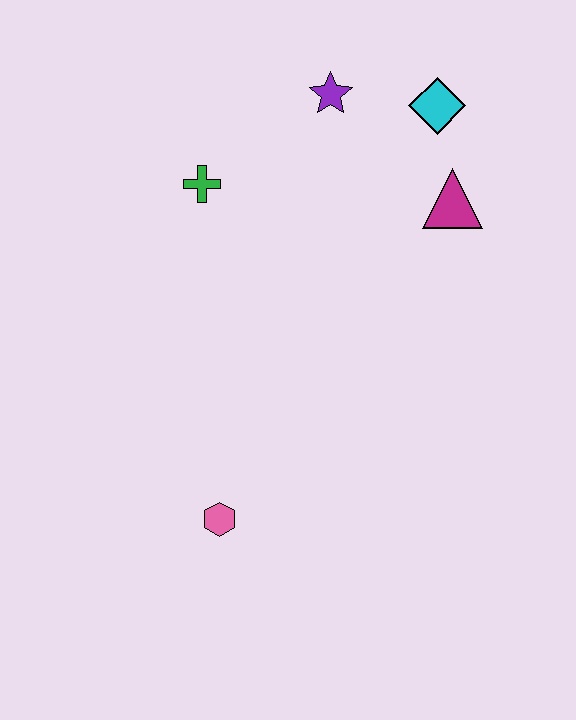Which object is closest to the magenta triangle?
The cyan diamond is closest to the magenta triangle.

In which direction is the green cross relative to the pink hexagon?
The green cross is above the pink hexagon.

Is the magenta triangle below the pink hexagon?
No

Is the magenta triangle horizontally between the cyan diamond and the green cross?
No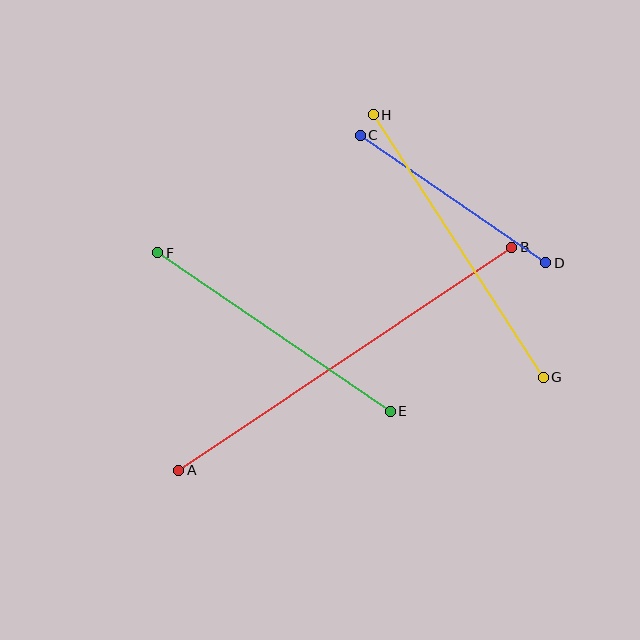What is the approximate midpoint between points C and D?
The midpoint is at approximately (453, 199) pixels.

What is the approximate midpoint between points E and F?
The midpoint is at approximately (274, 332) pixels.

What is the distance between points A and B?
The distance is approximately 401 pixels.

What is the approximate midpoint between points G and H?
The midpoint is at approximately (458, 246) pixels.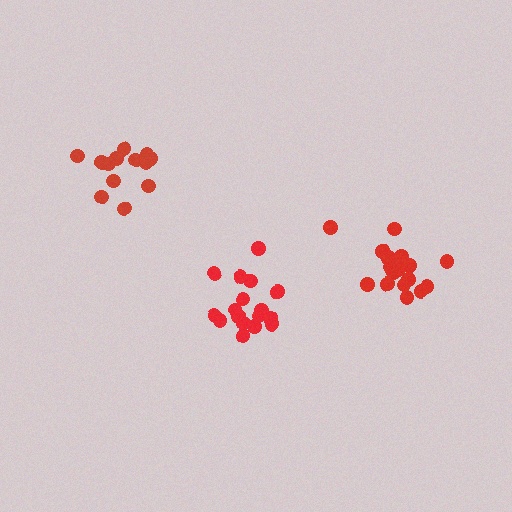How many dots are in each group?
Group 1: 19 dots, Group 2: 13 dots, Group 3: 17 dots (49 total).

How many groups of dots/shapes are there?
There are 3 groups.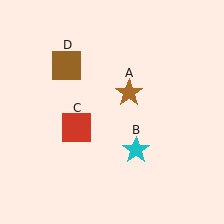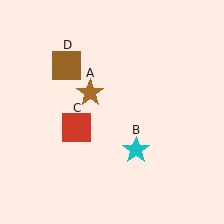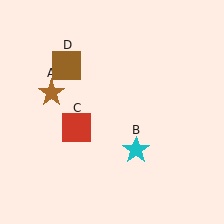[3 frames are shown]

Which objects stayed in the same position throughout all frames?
Cyan star (object B) and red square (object C) and brown square (object D) remained stationary.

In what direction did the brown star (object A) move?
The brown star (object A) moved left.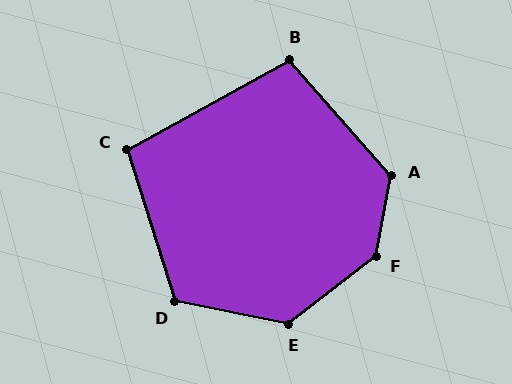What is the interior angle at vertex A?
Approximately 128 degrees (obtuse).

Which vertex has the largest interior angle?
F, at approximately 138 degrees.